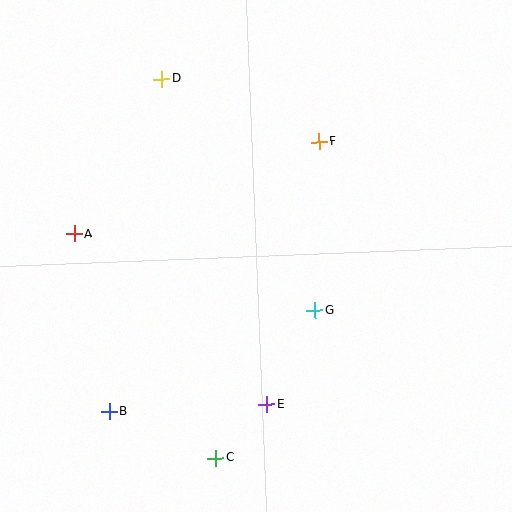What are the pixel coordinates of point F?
Point F is at (319, 142).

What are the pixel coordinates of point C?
Point C is at (216, 458).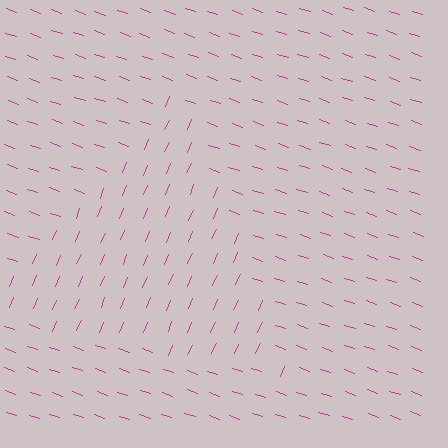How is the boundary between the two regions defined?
The boundary is defined purely by a change in line orientation (approximately 86 degrees difference). All lines are the same color and thickness.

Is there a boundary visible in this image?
Yes, there is a texture boundary formed by a change in line orientation.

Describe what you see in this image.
The image is filled with small magenta line segments. A triangle region in the image has lines oriented differently from the surrounding lines, creating a visible texture boundary.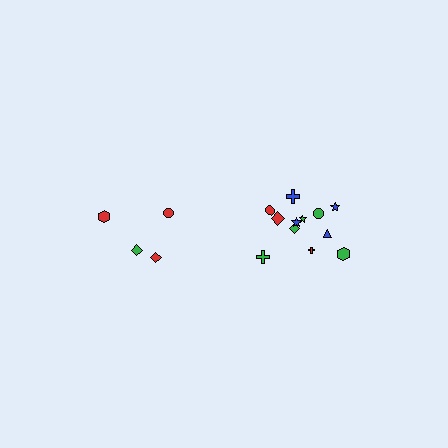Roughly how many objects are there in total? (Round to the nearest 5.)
Roughly 15 objects in total.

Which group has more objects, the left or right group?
The right group.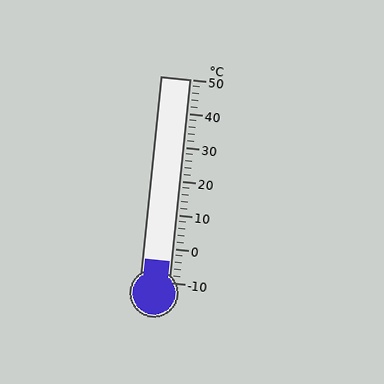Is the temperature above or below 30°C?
The temperature is below 30°C.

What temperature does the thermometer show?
The thermometer shows approximately -4°C.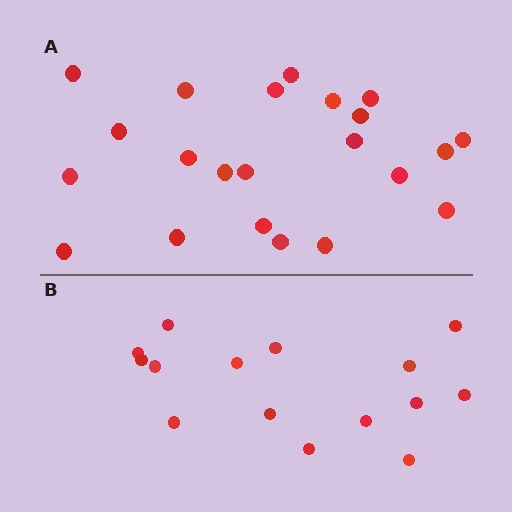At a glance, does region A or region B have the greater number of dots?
Region A (the top region) has more dots.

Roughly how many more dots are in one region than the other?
Region A has roughly 8 or so more dots than region B.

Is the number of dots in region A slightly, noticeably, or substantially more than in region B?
Region A has substantially more. The ratio is roughly 1.5 to 1.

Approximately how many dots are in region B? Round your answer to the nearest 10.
About 20 dots. (The exact count is 15, which rounds to 20.)